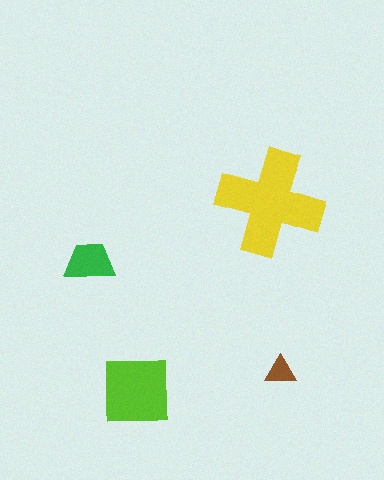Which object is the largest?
The yellow cross.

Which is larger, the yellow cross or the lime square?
The yellow cross.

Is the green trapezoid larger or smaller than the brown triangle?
Larger.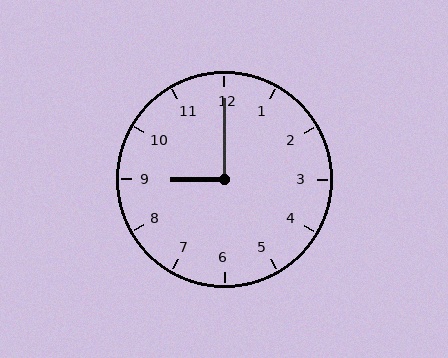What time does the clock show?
9:00.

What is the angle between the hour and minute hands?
Approximately 90 degrees.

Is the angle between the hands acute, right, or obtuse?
It is right.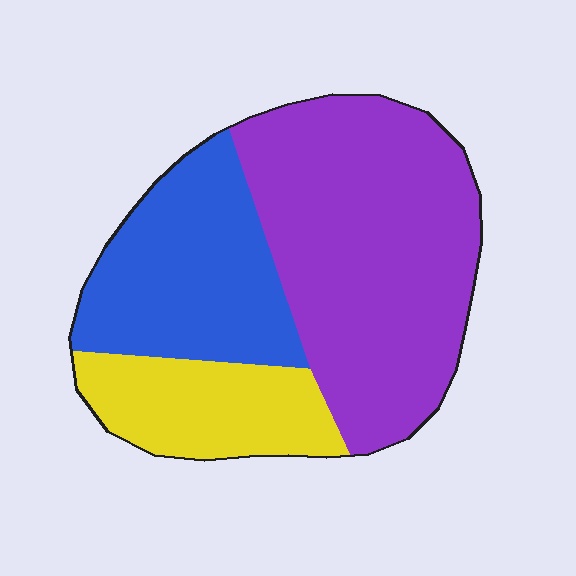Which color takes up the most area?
Purple, at roughly 50%.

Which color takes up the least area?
Yellow, at roughly 20%.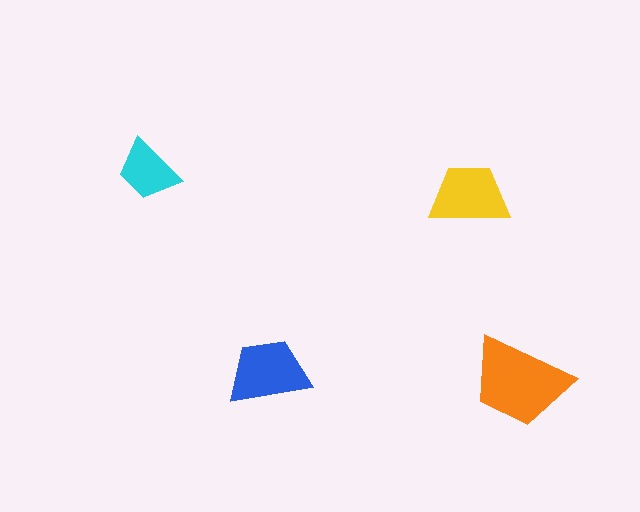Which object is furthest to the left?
The cyan trapezoid is leftmost.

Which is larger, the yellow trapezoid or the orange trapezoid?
The orange one.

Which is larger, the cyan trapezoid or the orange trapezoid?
The orange one.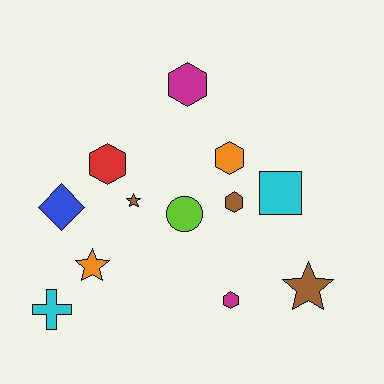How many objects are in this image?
There are 12 objects.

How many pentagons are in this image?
There are no pentagons.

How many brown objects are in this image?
There are 3 brown objects.